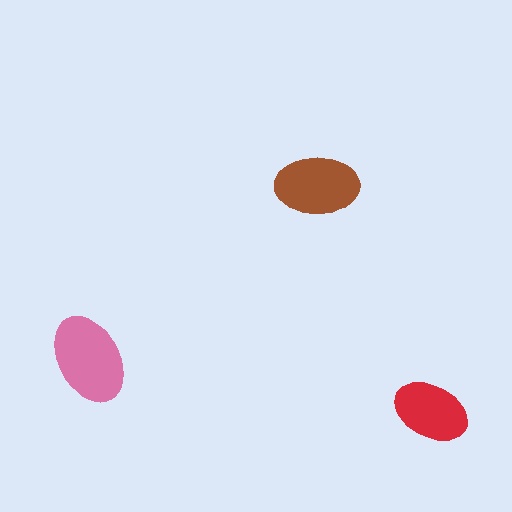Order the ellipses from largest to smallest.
the pink one, the brown one, the red one.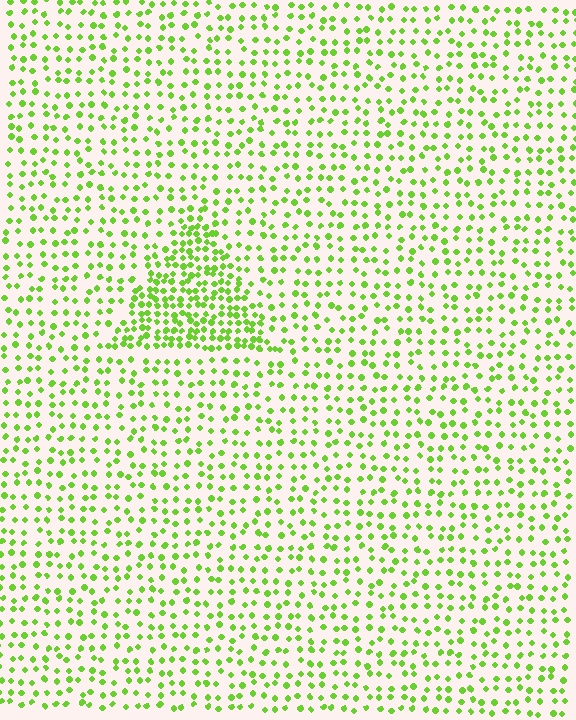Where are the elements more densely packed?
The elements are more densely packed inside the triangle boundary.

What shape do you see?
I see a triangle.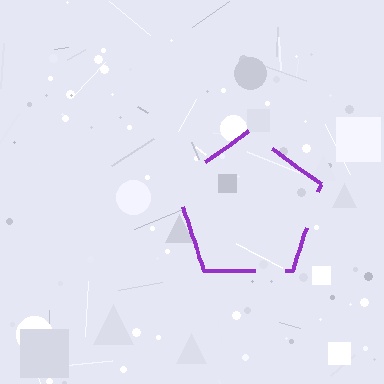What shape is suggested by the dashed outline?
The dashed outline suggests a pentagon.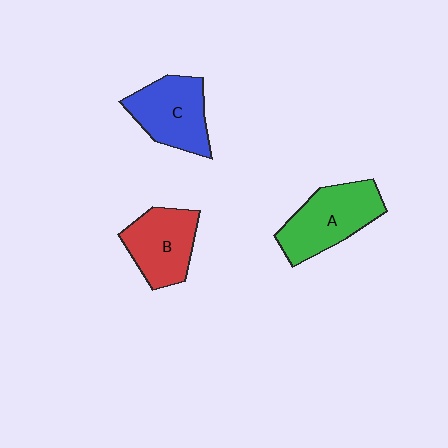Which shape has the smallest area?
Shape B (red).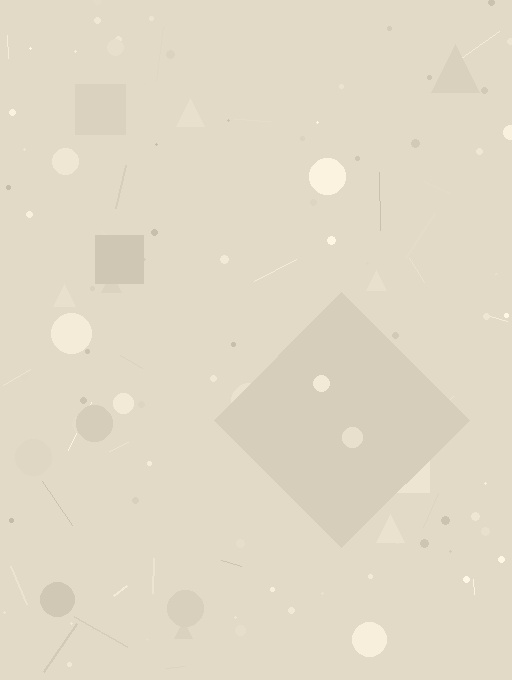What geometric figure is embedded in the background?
A diamond is embedded in the background.